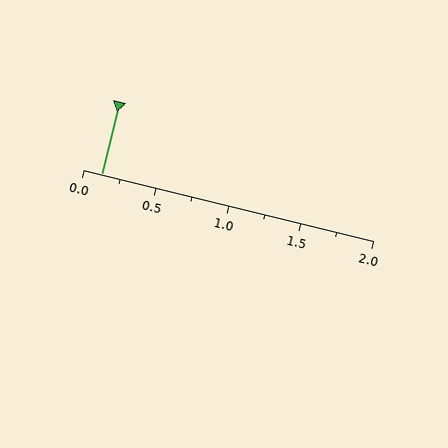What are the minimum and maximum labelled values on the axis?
The axis runs from 0.0 to 2.0.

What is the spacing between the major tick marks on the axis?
The major ticks are spaced 0.5 apart.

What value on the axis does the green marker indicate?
The marker indicates approximately 0.12.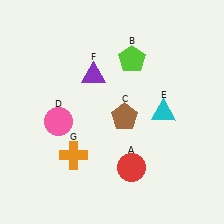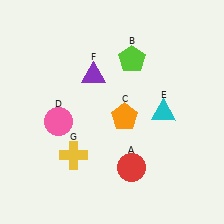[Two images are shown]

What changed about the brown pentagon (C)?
In Image 1, C is brown. In Image 2, it changed to orange.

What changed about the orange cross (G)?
In Image 1, G is orange. In Image 2, it changed to yellow.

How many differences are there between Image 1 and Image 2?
There are 2 differences between the two images.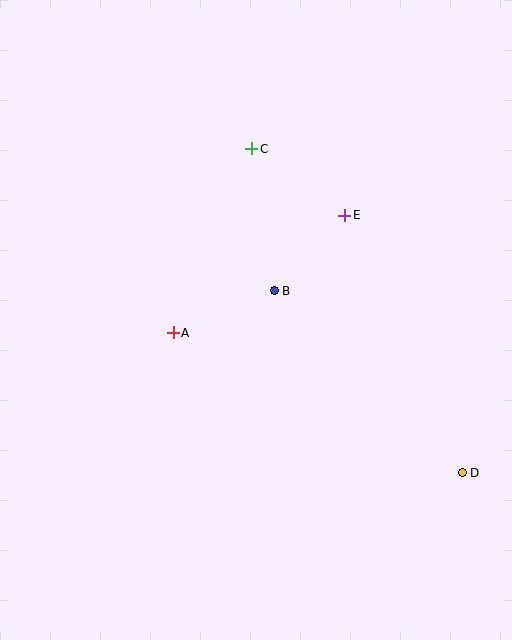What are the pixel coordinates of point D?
Point D is at (462, 473).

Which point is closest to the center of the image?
Point B at (274, 291) is closest to the center.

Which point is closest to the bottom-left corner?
Point A is closest to the bottom-left corner.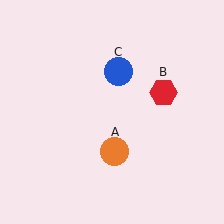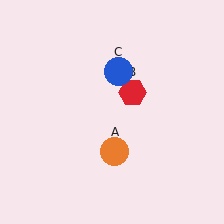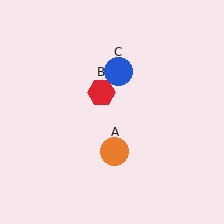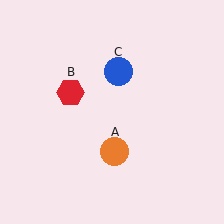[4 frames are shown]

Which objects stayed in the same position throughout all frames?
Orange circle (object A) and blue circle (object C) remained stationary.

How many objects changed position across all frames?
1 object changed position: red hexagon (object B).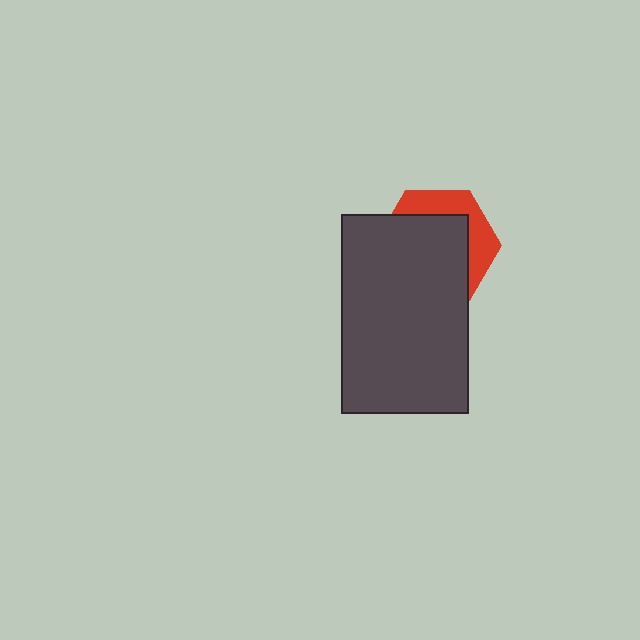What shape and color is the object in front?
The object in front is a dark gray rectangle.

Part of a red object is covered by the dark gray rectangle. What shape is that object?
It is a hexagon.